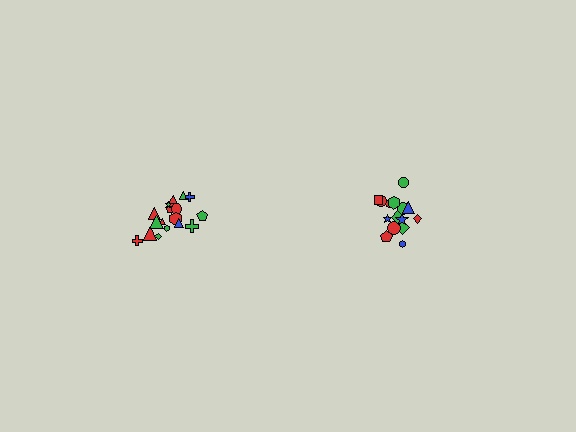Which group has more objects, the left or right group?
The left group.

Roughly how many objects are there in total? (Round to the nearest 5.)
Roughly 35 objects in total.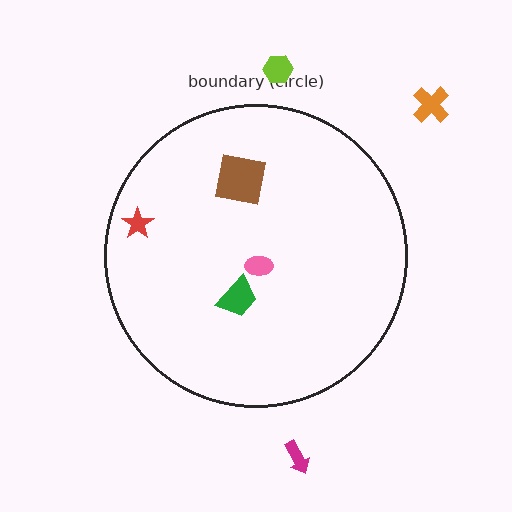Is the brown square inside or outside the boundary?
Inside.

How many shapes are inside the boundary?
4 inside, 3 outside.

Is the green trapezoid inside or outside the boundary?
Inside.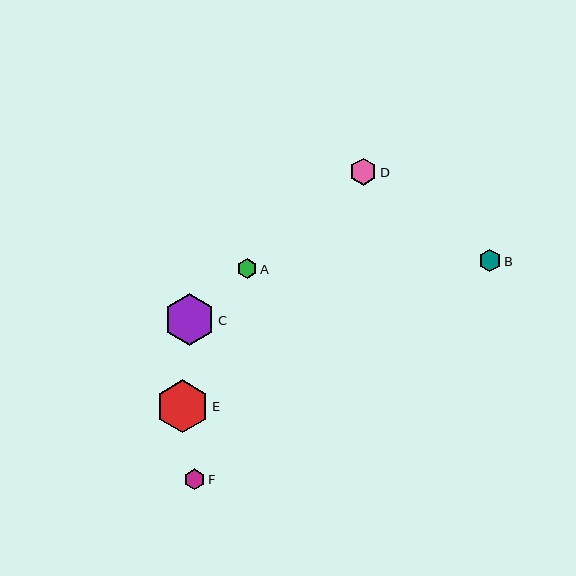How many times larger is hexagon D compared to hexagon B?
Hexagon D is approximately 1.2 times the size of hexagon B.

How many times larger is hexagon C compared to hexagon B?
Hexagon C is approximately 2.3 times the size of hexagon B.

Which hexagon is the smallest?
Hexagon A is the smallest with a size of approximately 19 pixels.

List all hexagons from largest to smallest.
From largest to smallest: E, C, D, B, F, A.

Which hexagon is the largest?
Hexagon E is the largest with a size of approximately 52 pixels.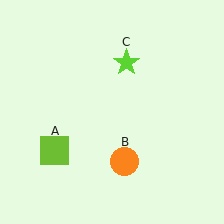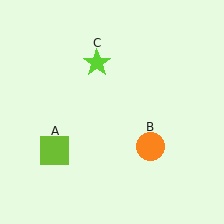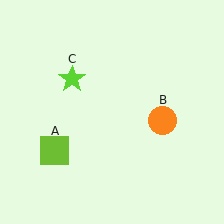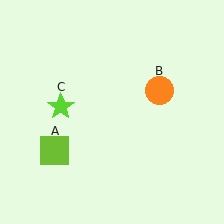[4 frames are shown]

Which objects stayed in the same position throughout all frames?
Lime square (object A) remained stationary.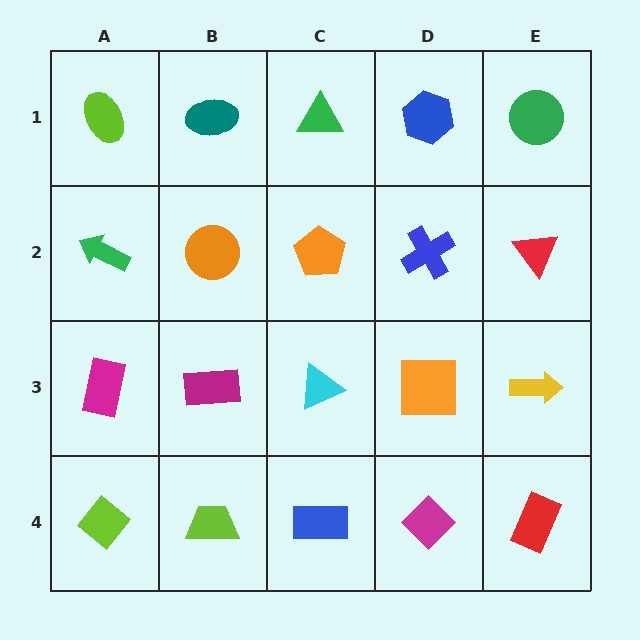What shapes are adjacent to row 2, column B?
A teal ellipse (row 1, column B), a magenta rectangle (row 3, column B), a green arrow (row 2, column A), an orange pentagon (row 2, column C).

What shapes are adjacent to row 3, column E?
A red triangle (row 2, column E), a red rectangle (row 4, column E), an orange square (row 3, column D).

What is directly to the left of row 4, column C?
A lime trapezoid.